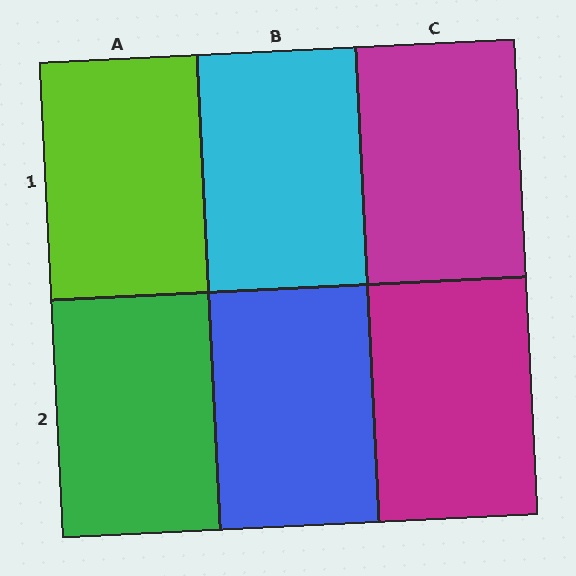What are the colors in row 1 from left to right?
Lime, cyan, magenta.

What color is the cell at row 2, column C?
Magenta.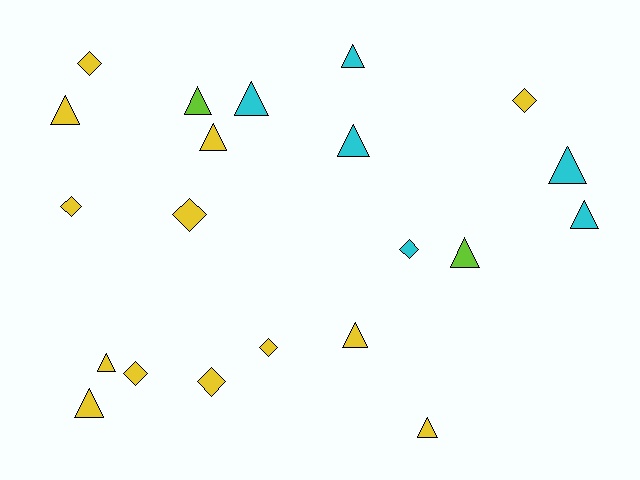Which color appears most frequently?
Yellow, with 13 objects.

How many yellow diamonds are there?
There are 7 yellow diamonds.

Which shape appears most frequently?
Triangle, with 13 objects.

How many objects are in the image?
There are 21 objects.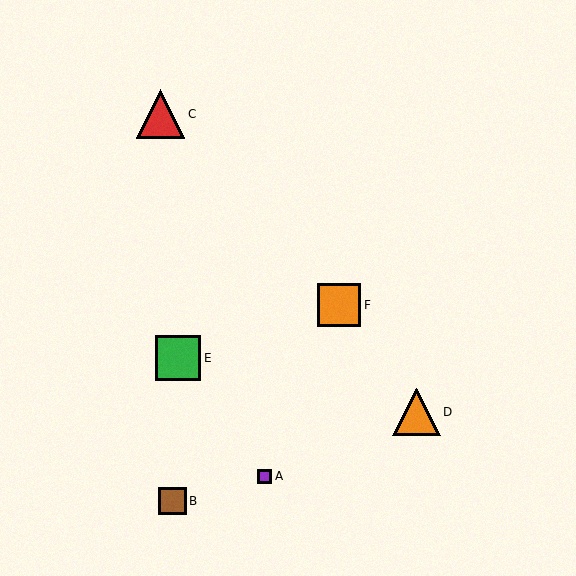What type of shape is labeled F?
Shape F is an orange square.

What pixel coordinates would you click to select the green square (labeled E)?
Click at (178, 358) to select the green square E.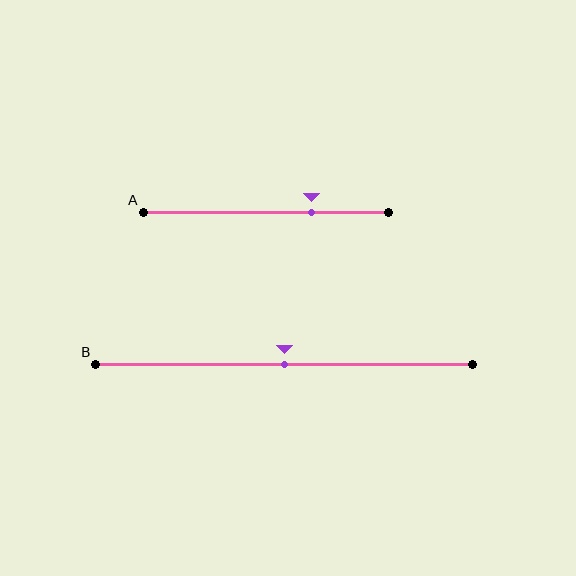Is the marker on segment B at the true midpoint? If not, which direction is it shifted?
Yes, the marker on segment B is at the true midpoint.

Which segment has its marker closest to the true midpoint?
Segment B has its marker closest to the true midpoint.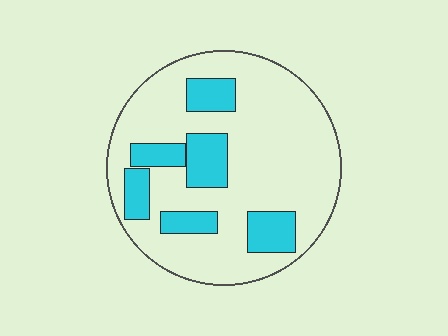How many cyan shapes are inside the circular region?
6.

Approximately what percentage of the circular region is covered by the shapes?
Approximately 25%.